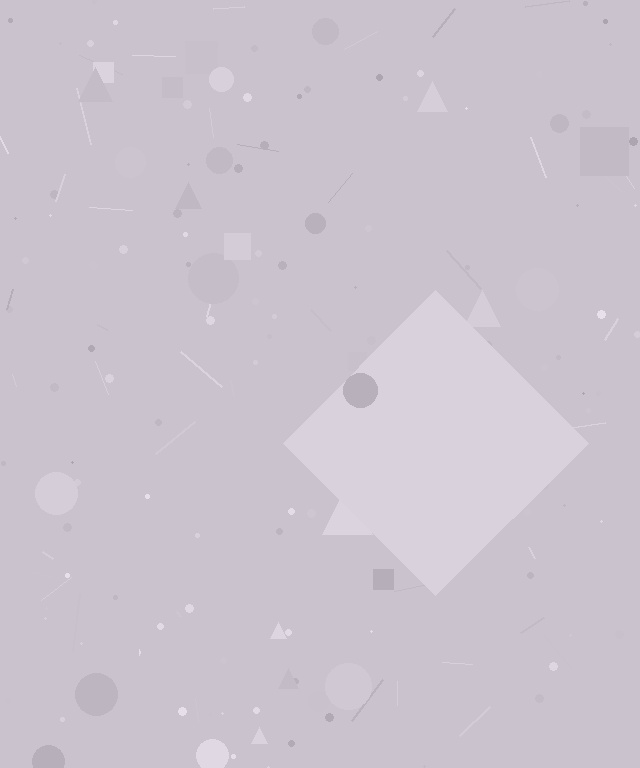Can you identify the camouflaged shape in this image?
The camouflaged shape is a diamond.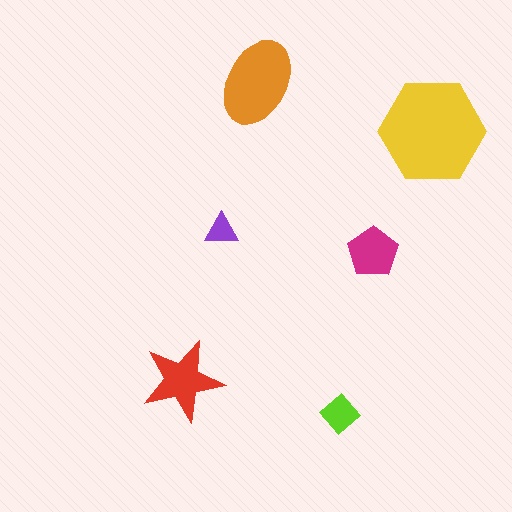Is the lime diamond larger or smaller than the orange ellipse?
Smaller.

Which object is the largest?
The yellow hexagon.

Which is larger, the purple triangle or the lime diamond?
The lime diamond.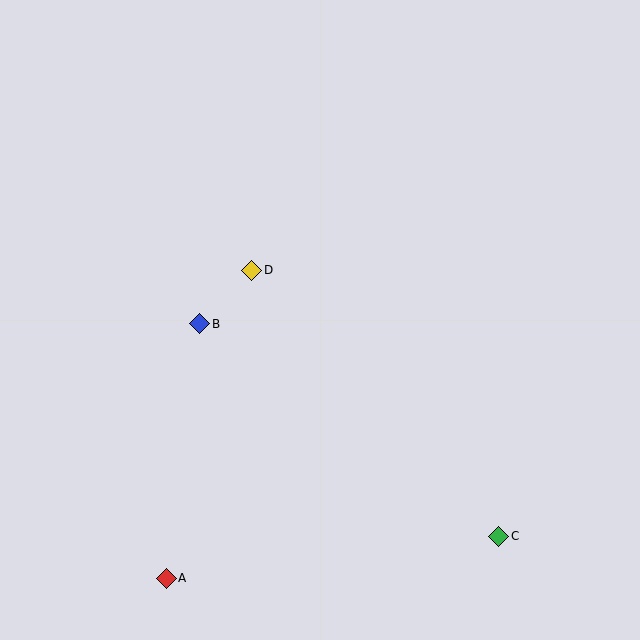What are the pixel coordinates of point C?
Point C is at (499, 536).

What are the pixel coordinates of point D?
Point D is at (252, 270).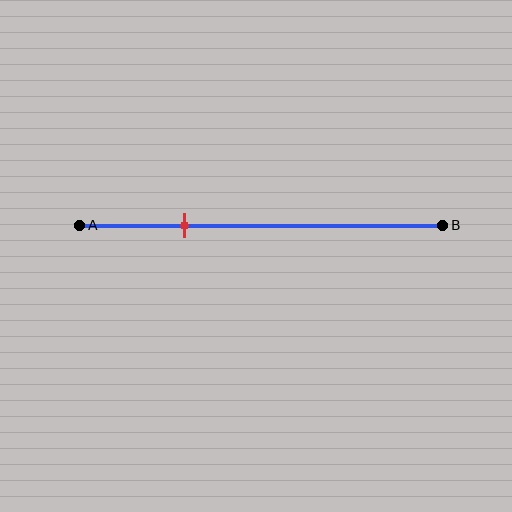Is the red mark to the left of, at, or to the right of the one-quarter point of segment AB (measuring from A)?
The red mark is to the right of the one-quarter point of segment AB.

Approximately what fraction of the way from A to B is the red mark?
The red mark is approximately 30% of the way from A to B.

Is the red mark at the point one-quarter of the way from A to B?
No, the mark is at about 30% from A, not at the 25% one-quarter point.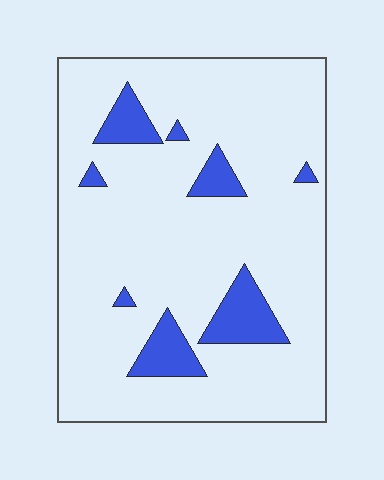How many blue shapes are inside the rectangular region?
8.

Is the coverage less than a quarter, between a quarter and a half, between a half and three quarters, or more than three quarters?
Less than a quarter.